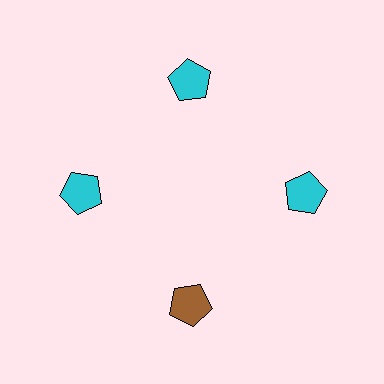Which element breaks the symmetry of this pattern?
The brown pentagon at roughly the 6 o'clock position breaks the symmetry. All other shapes are cyan pentagons.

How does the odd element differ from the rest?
It has a different color: brown instead of cyan.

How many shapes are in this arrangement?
There are 4 shapes arranged in a ring pattern.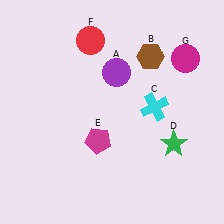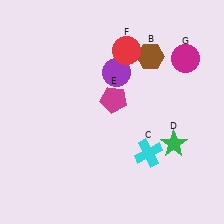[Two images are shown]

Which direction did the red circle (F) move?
The red circle (F) moved right.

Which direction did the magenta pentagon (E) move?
The magenta pentagon (E) moved up.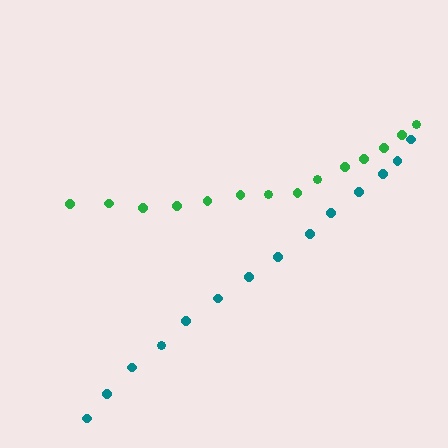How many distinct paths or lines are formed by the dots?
There are 2 distinct paths.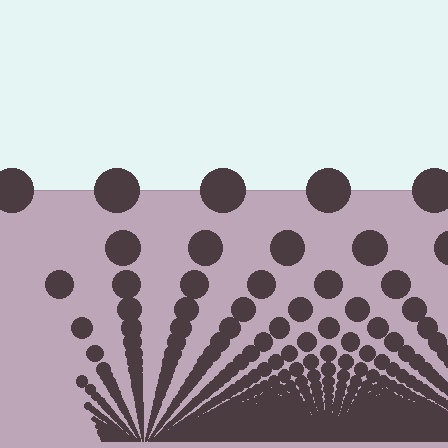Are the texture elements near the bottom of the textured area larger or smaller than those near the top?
Smaller. The gradient is inverted — elements near the bottom are smaller and denser.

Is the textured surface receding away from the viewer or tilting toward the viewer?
The surface appears to tilt toward the viewer. Texture elements get larger and sparser toward the top.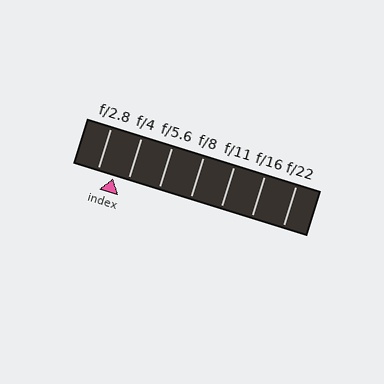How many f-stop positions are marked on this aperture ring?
There are 7 f-stop positions marked.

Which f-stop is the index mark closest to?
The index mark is closest to f/4.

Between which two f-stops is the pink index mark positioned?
The index mark is between f/2.8 and f/4.